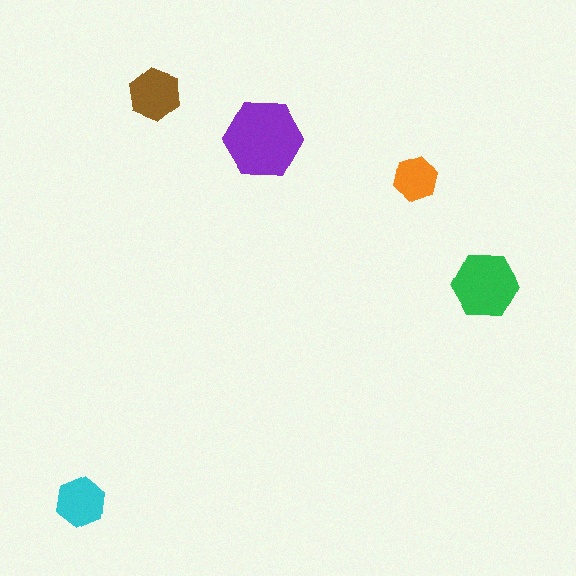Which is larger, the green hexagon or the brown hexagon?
The green one.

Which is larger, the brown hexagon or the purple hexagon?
The purple one.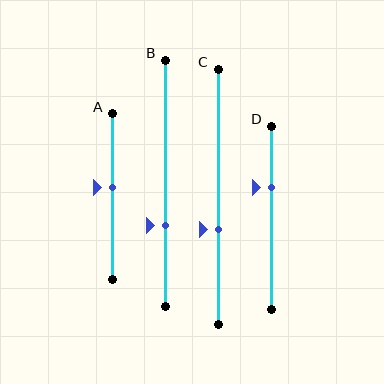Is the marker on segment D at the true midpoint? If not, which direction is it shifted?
No, the marker on segment D is shifted upward by about 17% of the segment length.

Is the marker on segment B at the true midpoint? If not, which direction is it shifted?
No, the marker on segment B is shifted downward by about 17% of the segment length.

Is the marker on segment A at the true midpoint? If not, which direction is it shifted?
No, the marker on segment A is shifted upward by about 6% of the segment length.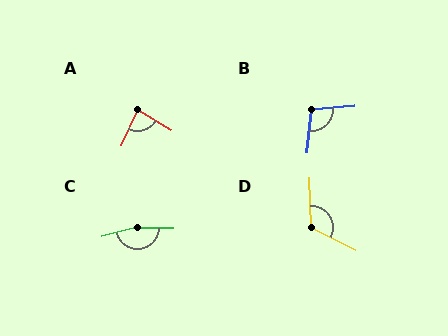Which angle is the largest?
C, at approximately 165 degrees.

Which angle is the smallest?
A, at approximately 83 degrees.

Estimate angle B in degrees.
Approximately 101 degrees.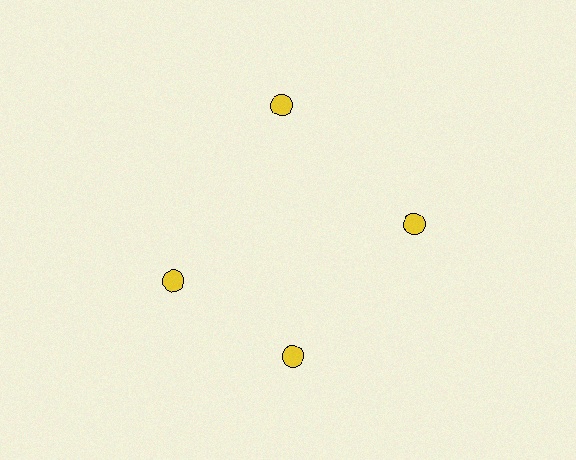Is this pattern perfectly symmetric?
No. The 4 yellow circles are arranged in a ring, but one element near the 9 o'clock position is rotated out of alignment along the ring, breaking the 4-fold rotational symmetry.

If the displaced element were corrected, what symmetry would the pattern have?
It would have 4-fold rotational symmetry — the pattern would map onto itself every 90 degrees.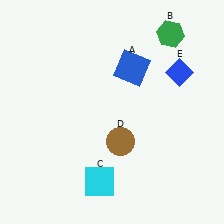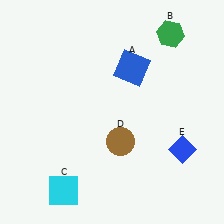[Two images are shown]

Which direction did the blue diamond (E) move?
The blue diamond (E) moved down.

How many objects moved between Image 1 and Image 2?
2 objects moved between the two images.